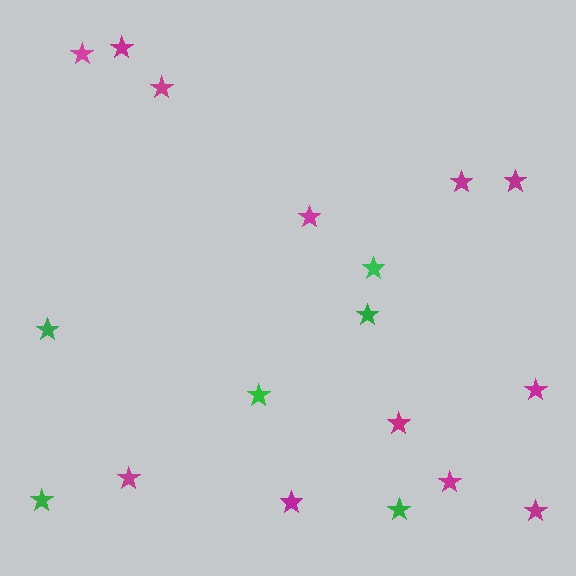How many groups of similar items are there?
There are 2 groups: one group of green stars (6) and one group of magenta stars (12).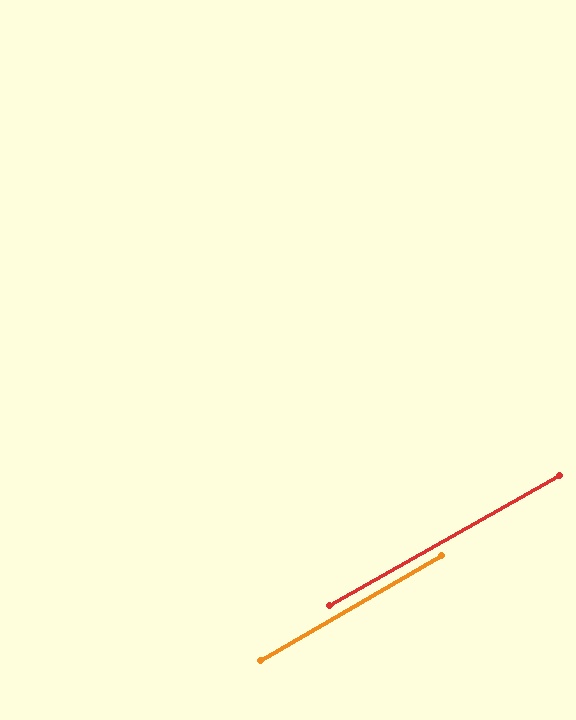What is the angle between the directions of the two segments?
Approximately 1 degree.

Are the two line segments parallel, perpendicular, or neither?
Parallel — their directions differ by only 0.8°.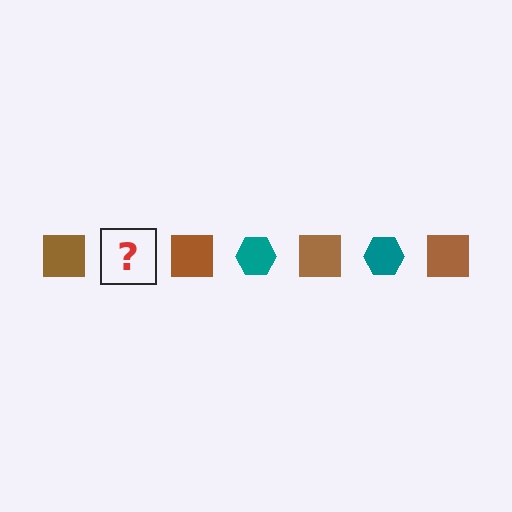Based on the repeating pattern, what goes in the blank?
The blank should be a teal hexagon.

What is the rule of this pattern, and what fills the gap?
The rule is that the pattern alternates between brown square and teal hexagon. The gap should be filled with a teal hexagon.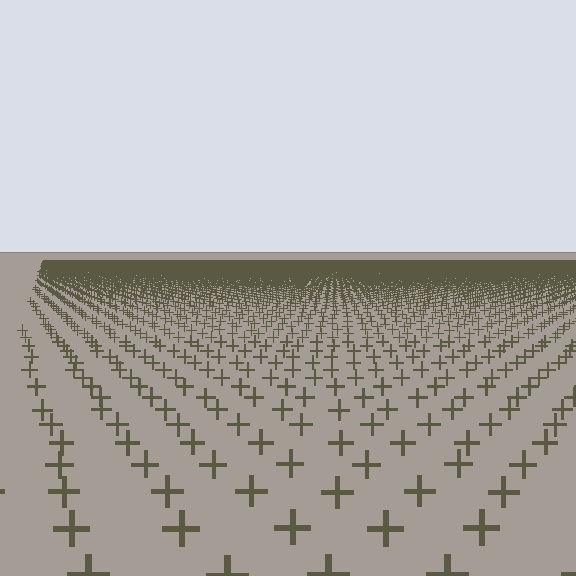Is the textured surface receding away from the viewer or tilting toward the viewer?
The surface is receding away from the viewer. Texture elements get smaller and denser toward the top.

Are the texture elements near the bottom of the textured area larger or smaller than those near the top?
Larger. Near the bottom, elements are closer to the viewer and appear at a bigger on-screen size.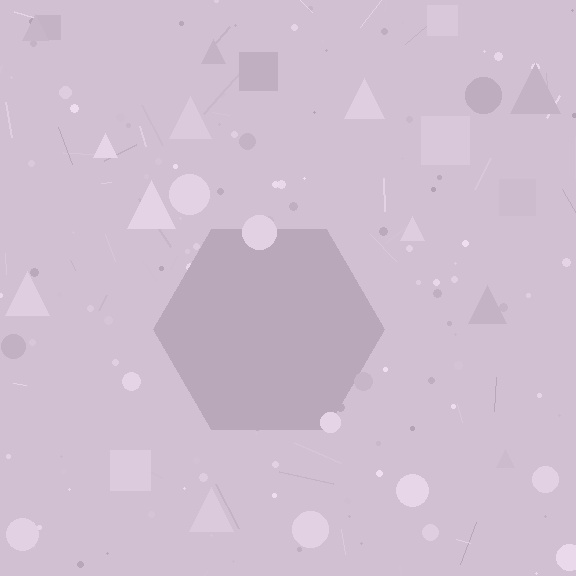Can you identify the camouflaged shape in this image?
The camouflaged shape is a hexagon.